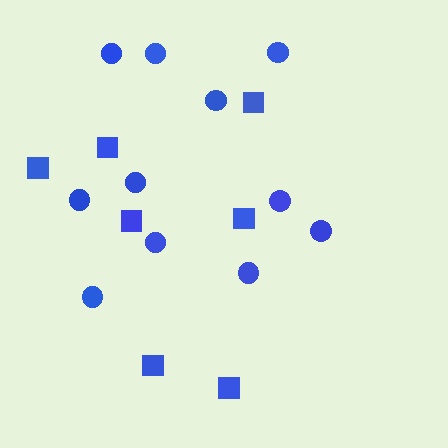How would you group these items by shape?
There are 2 groups: one group of squares (7) and one group of circles (11).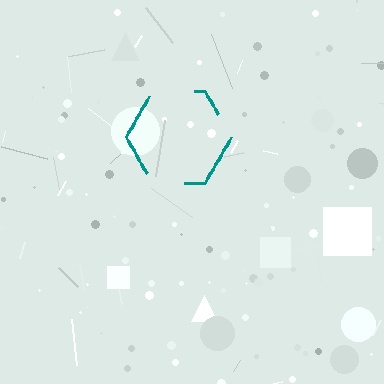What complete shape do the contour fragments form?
The contour fragments form a hexagon.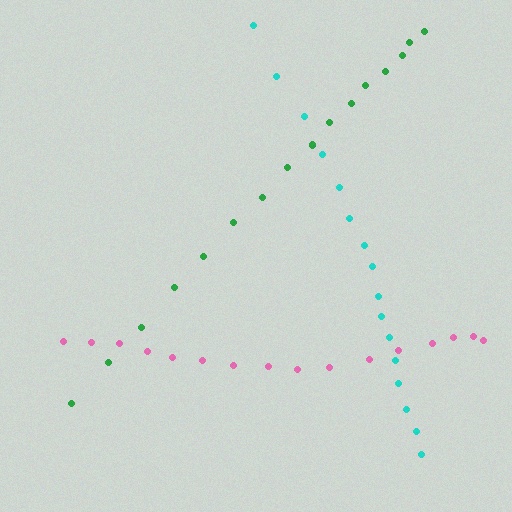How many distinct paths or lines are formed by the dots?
There are 3 distinct paths.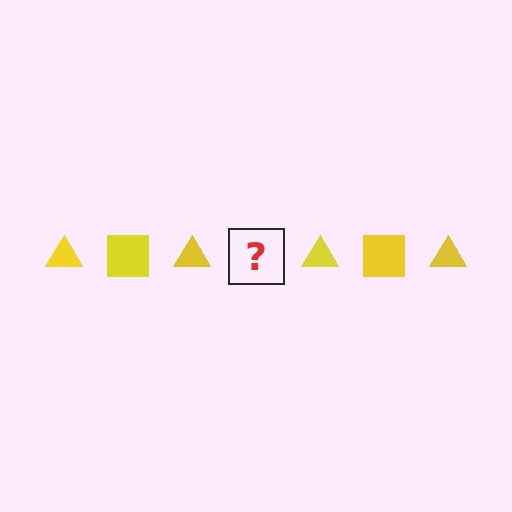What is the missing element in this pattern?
The missing element is a yellow square.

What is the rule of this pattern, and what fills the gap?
The rule is that the pattern cycles through triangle, square shapes in yellow. The gap should be filled with a yellow square.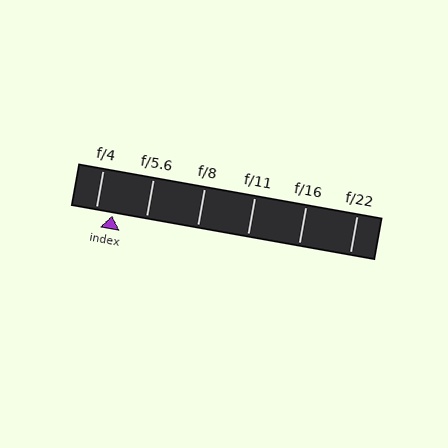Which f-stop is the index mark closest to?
The index mark is closest to f/4.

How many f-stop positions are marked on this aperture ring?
There are 6 f-stop positions marked.